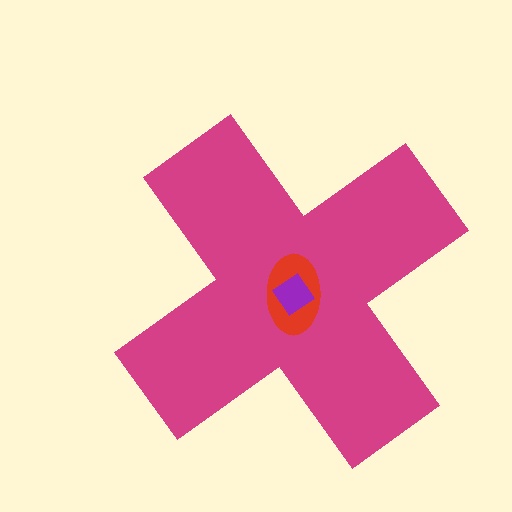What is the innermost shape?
The purple diamond.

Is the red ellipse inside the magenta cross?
Yes.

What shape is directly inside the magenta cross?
The red ellipse.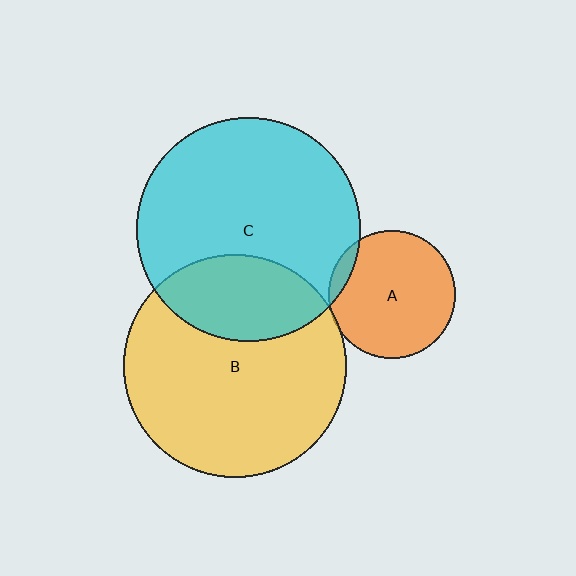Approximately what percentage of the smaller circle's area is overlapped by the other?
Approximately 5%.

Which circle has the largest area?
Circle C (cyan).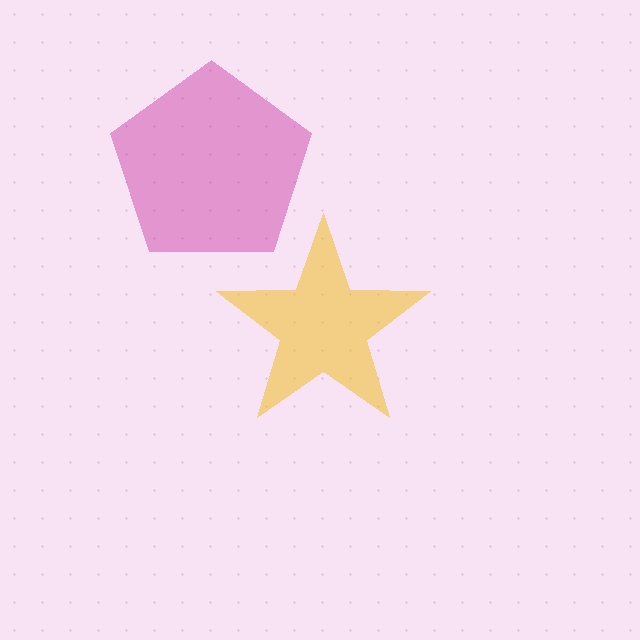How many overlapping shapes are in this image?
There are 2 overlapping shapes in the image.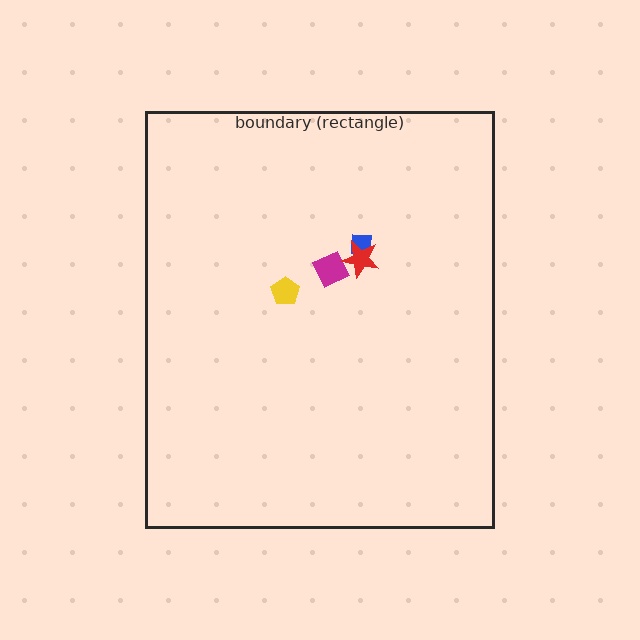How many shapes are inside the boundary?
4 inside, 0 outside.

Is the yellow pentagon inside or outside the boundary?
Inside.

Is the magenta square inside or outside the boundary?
Inside.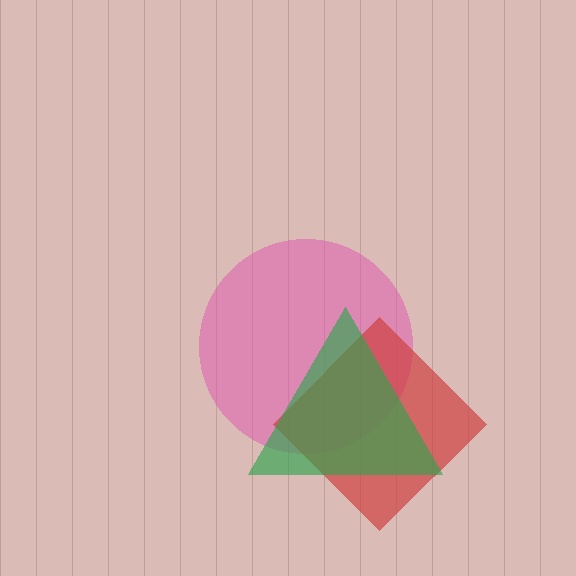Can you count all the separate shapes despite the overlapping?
Yes, there are 3 separate shapes.